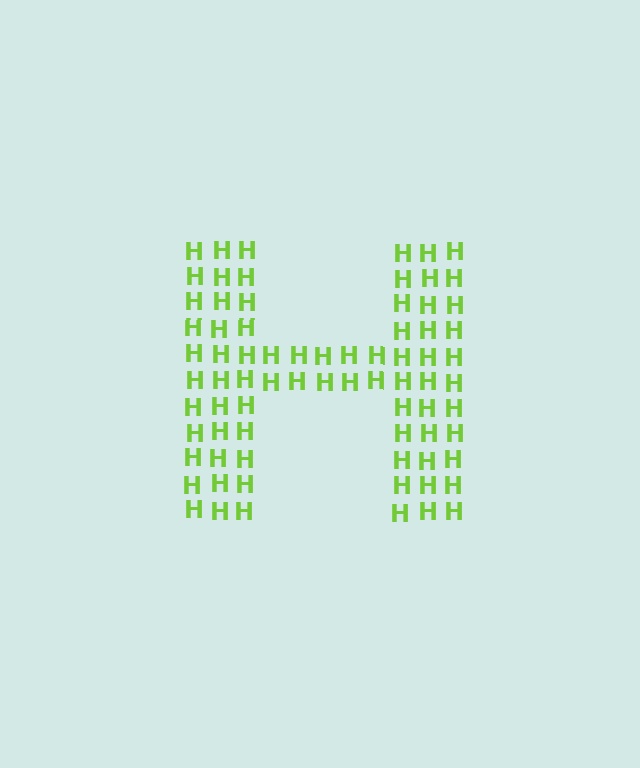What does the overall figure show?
The overall figure shows the letter H.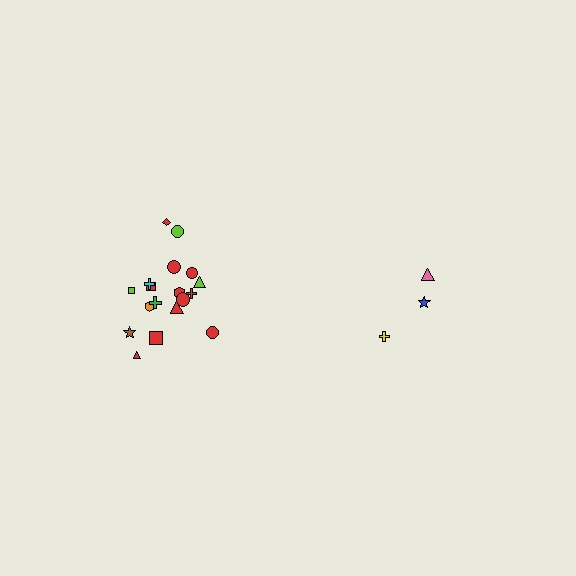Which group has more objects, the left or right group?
The left group.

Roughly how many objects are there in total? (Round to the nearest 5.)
Roughly 20 objects in total.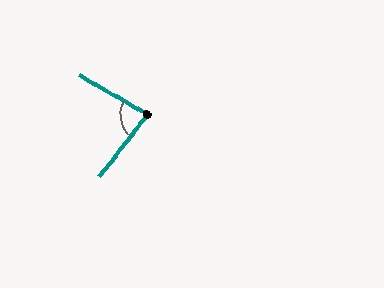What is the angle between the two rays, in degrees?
Approximately 82 degrees.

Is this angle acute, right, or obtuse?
It is acute.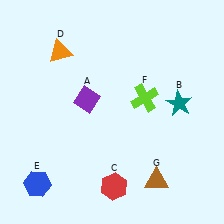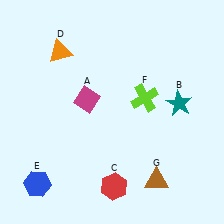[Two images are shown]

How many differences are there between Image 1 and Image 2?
There is 1 difference between the two images.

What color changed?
The diamond (A) changed from purple in Image 1 to magenta in Image 2.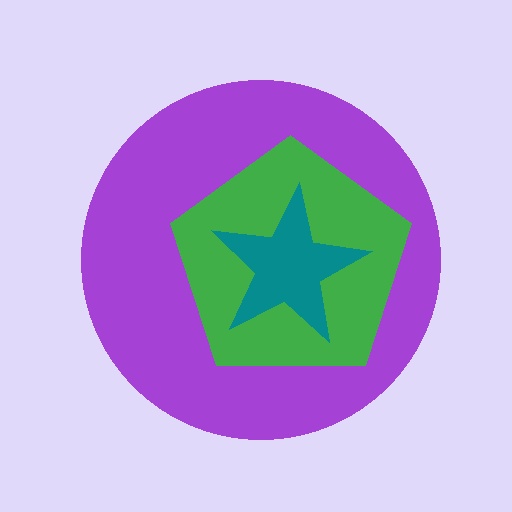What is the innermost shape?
The teal star.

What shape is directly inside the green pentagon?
The teal star.